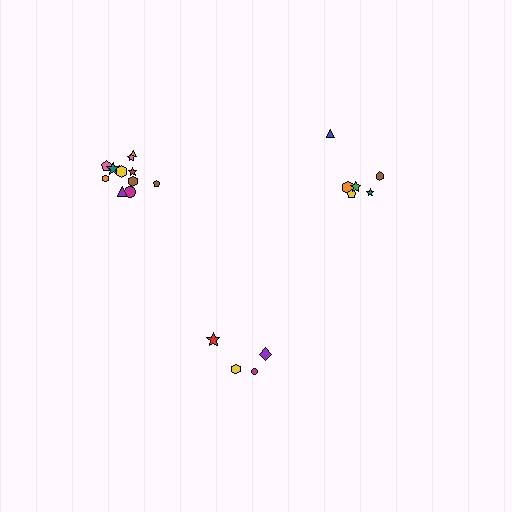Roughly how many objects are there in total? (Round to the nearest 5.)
Roughly 20 objects in total.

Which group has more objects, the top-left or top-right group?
The top-left group.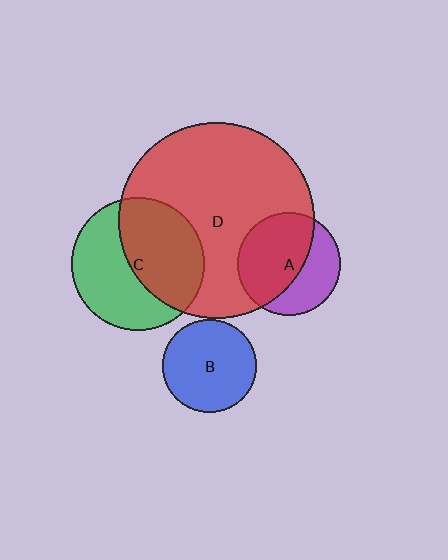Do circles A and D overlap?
Yes.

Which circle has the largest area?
Circle D (red).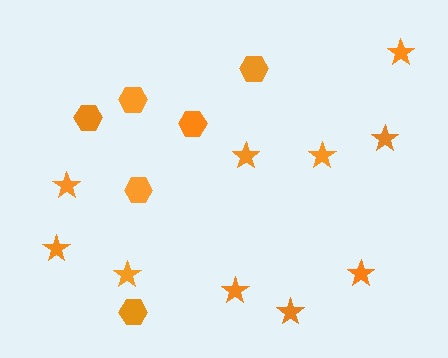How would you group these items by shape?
There are 2 groups: one group of hexagons (6) and one group of stars (10).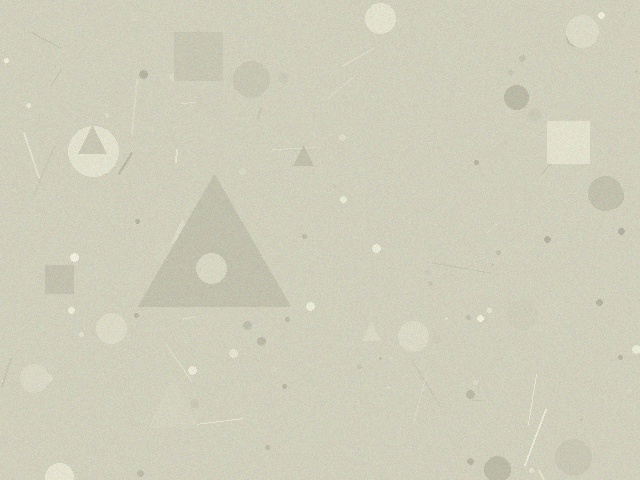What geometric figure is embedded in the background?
A triangle is embedded in the background.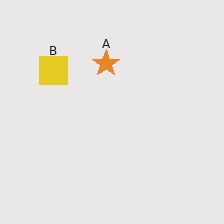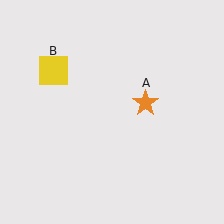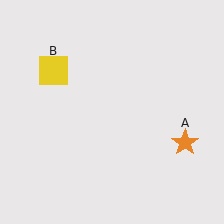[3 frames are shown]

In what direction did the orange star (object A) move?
The orange star (object A) moved down and to the right.